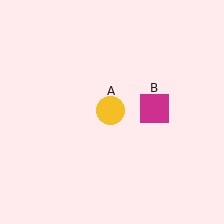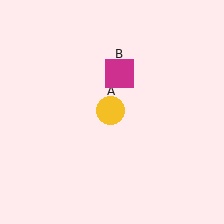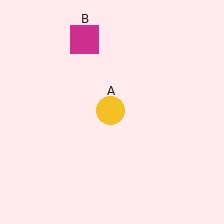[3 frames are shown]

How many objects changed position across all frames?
1 object changed position: magenta square (object B).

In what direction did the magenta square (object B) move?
The magenta square (object B) moved up and to the left.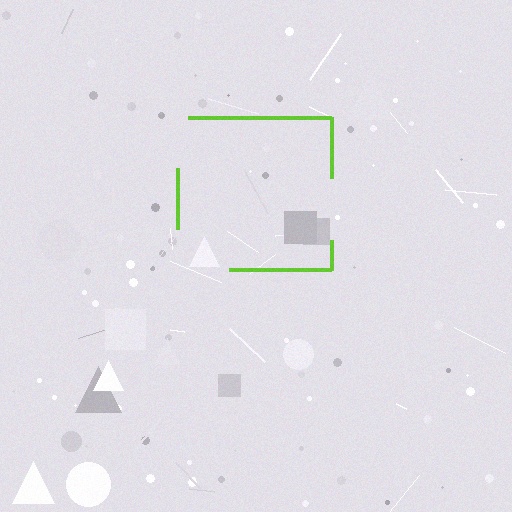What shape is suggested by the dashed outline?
The dashed outline suggests a square.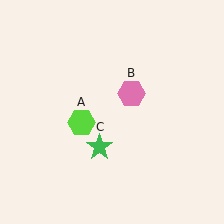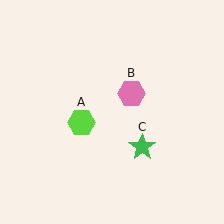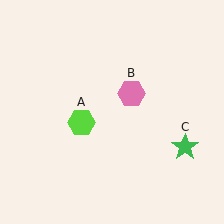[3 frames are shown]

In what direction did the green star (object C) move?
The green star (object C) moved right.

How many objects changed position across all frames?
1 object changed position: green star (object C).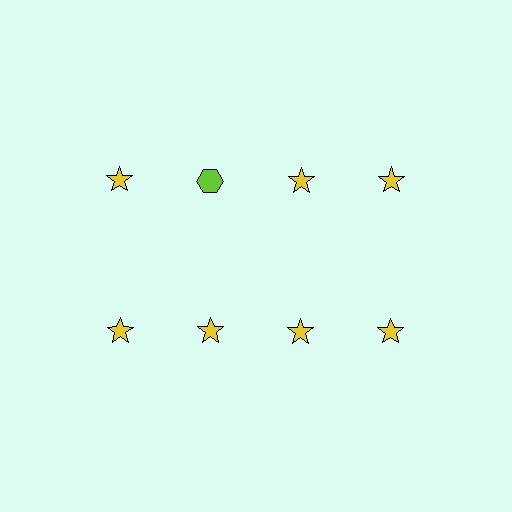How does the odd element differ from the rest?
It differs in both color (lime instead of yellow) and shape (hexagon instead of star).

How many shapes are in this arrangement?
There are 8 shapes arranged in a grid pattern.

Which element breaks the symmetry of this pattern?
The lime hexagon in the top row, second from left column breaks the symmetry. All other shapes are yellow stars.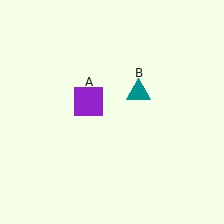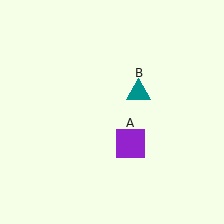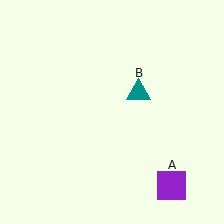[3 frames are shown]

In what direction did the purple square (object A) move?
The purple square (object A) moved down and to the right.